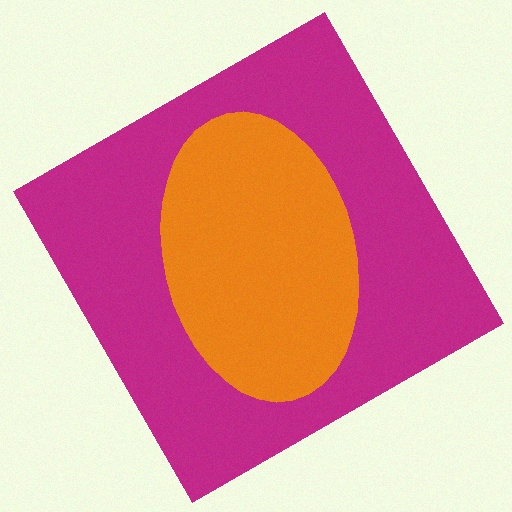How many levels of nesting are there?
2.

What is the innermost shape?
The orange ellipse.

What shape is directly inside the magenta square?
The orange ellipse.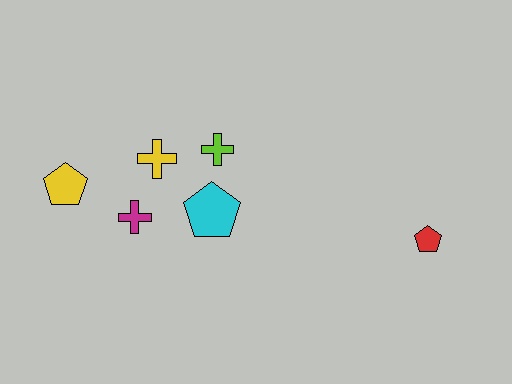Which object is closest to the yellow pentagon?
The magenta cross is closest to the yellow pentagon.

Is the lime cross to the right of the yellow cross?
Yes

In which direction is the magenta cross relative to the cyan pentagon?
The magenta cross is to the left of the cyan pentagon.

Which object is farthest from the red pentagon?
The yellow pentagon is farthest from the red pentagon.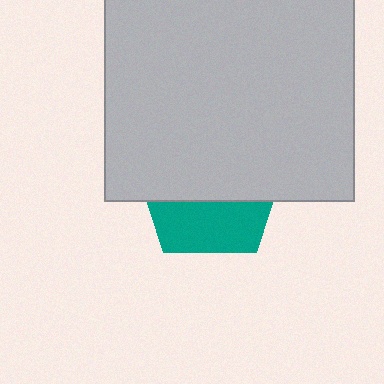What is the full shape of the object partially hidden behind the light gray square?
The partially hidden object is a teal pentagon.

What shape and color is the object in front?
The object in front is a light gray square.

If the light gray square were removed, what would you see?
You would see the complete teal pentagon.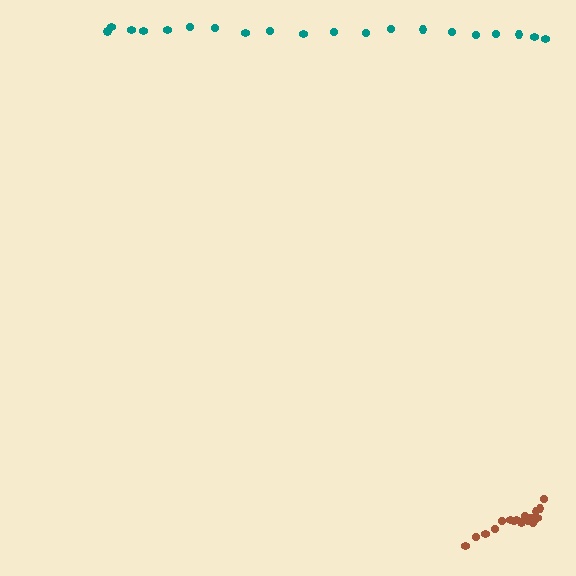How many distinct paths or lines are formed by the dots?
There are 2 distinct paths.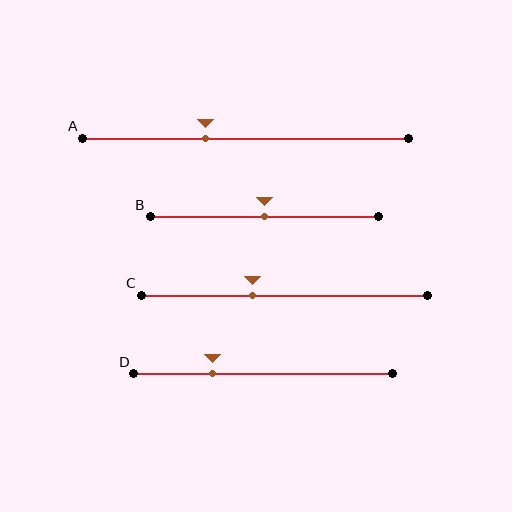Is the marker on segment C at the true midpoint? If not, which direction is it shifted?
No, the marker on segment C is shifted to the left by about 11% of the segment length.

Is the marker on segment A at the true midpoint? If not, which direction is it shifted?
No, the marker on segment A is shifted to the left by about 13% of the segment length.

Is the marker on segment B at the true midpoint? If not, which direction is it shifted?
Yes, the marker on segment B is at the true midpoint.